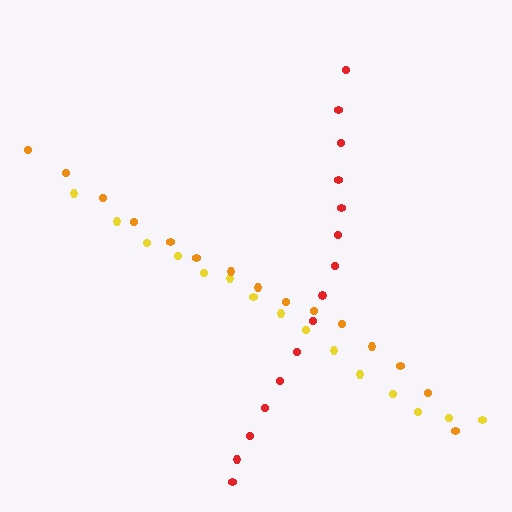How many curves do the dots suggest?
There are 3 distinct paths.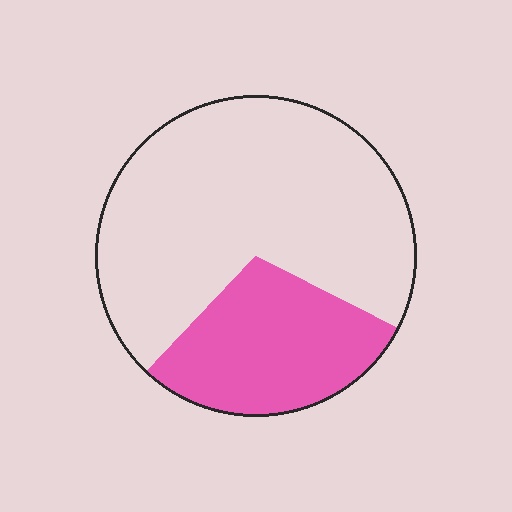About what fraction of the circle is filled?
About one third (1/3).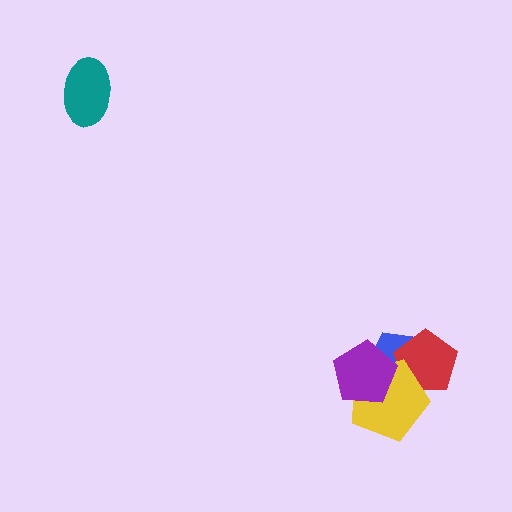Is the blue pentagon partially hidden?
Yes, it is partially covered by another shape.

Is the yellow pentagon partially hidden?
Yes, it is partially covered by another shape.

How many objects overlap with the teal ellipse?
0 objects overlap with the teal ellipse.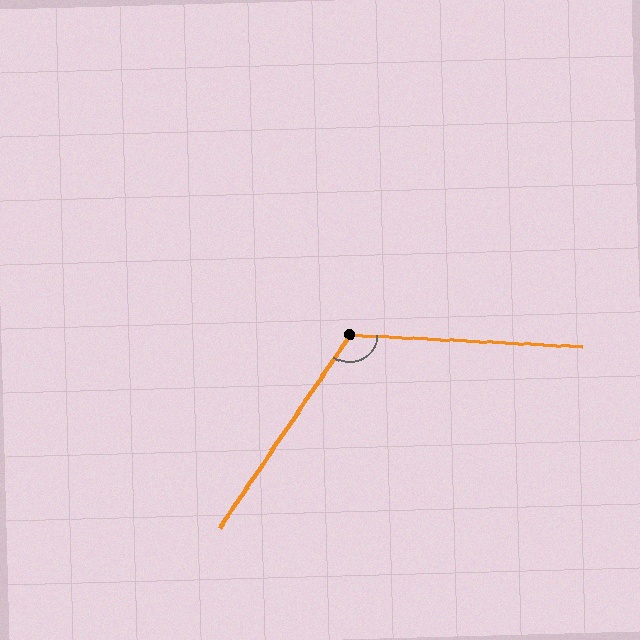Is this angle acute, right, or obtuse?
It is obtuse.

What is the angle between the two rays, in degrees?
Approximately 121 degrees.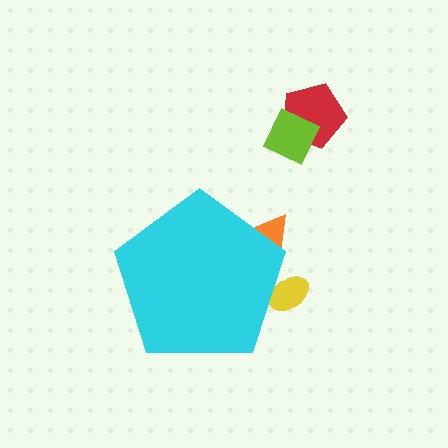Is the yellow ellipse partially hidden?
Yes, the yellow ellipse is partially hidden behind the cyan pentagon.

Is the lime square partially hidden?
No, the lime square is fully visible.